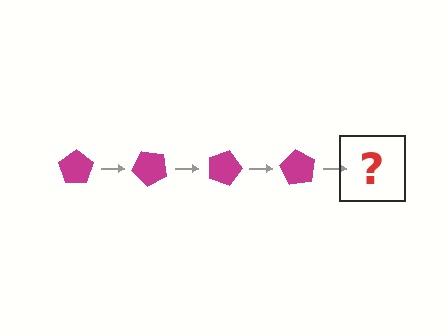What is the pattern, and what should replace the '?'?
The pattern is that the pentagon rotates 45 degrees each step. The '?' should be a magenta pentagon rotated 180 degrees.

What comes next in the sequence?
The next element should be a magenta pentagon rotated 180 degrees.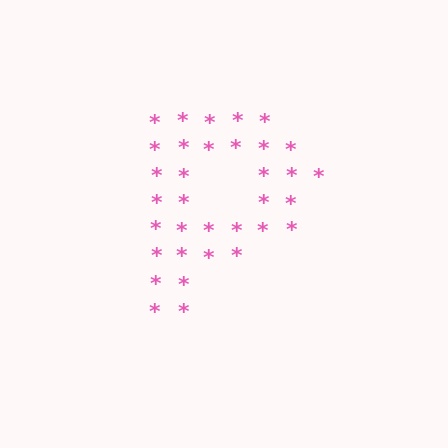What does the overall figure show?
The overall figure shows the letter P.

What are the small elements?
The small elements are asterisks.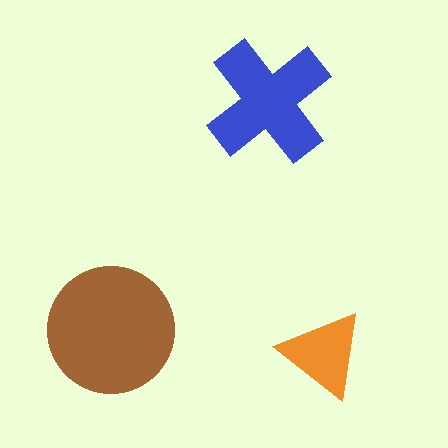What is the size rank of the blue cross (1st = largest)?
2nd.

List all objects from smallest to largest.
The orange triangle, the blue cross, the brown circle.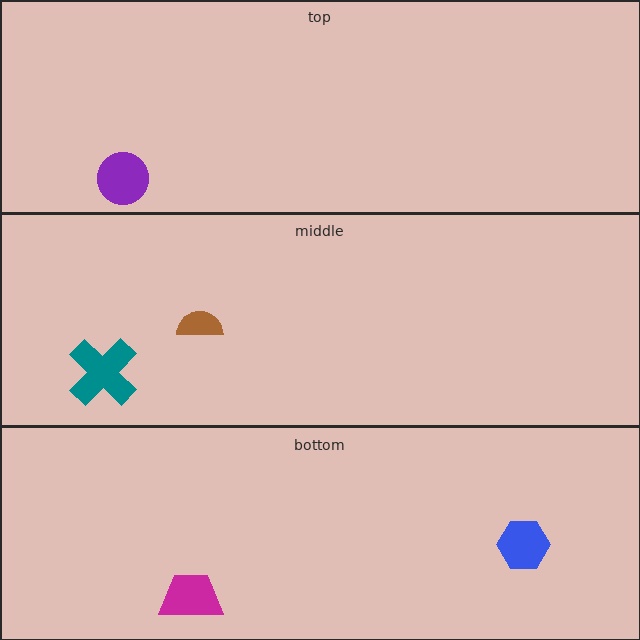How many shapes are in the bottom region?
2.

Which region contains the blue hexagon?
The bottom region.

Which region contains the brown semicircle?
The middle region.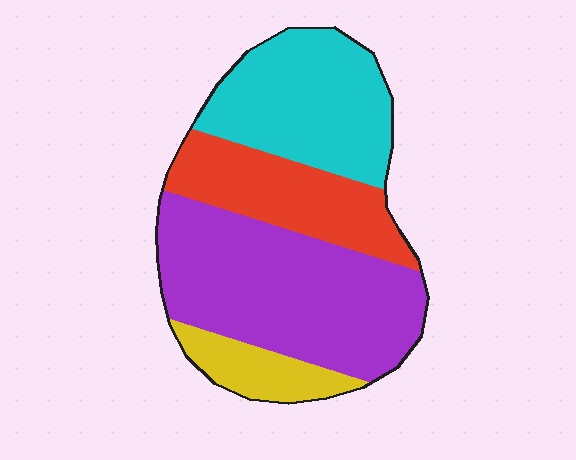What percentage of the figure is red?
Red covers around 20% of the figure.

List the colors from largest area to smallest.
From largest to smallest: purple, cyan, red, yellow.